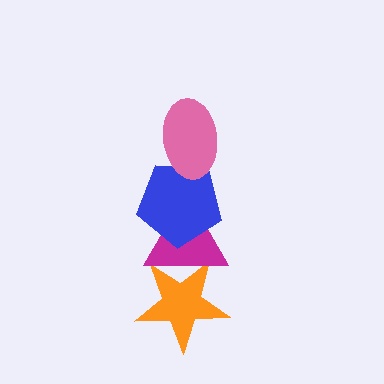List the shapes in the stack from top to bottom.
From top to bottom: the pink ellipse, the blue pentagon, the magenta triangle, the orange star.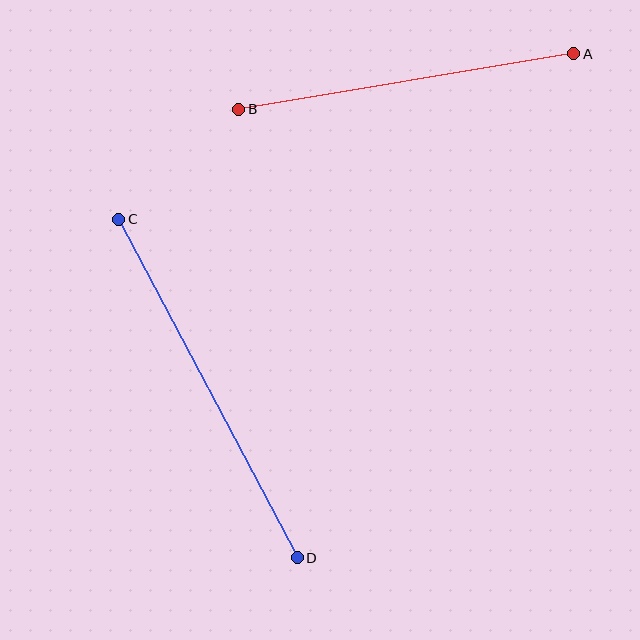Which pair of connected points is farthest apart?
Points C and D are farthest apart.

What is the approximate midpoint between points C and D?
The midpoint is at approximately (208, 388) pixels.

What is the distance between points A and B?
The distance is approximately 340 pixels.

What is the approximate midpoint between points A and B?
The midpoint is at approximately (406, 82) pixels.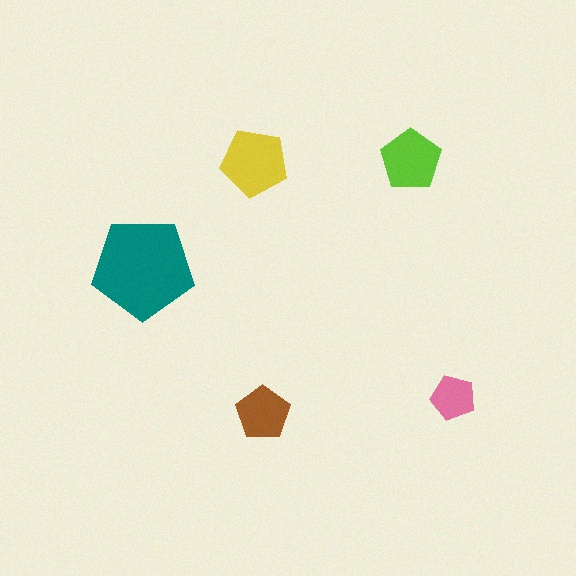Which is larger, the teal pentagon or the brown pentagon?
The teal one.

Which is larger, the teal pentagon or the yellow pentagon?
The teal one.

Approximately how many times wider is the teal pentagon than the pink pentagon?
About 2.5 times wider.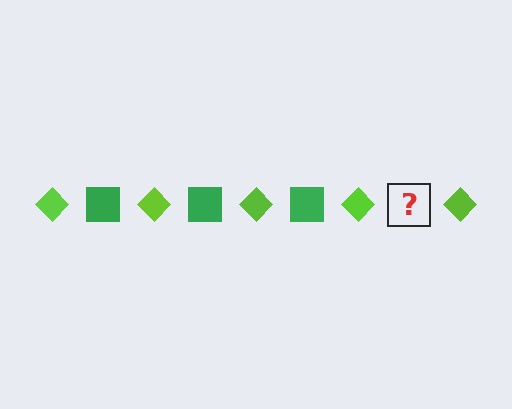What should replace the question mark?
The question mark should be replaced with a green square.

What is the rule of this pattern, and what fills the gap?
The rule is that the pattern alternates between lime diamond and green square. The gap should be filled with a green square.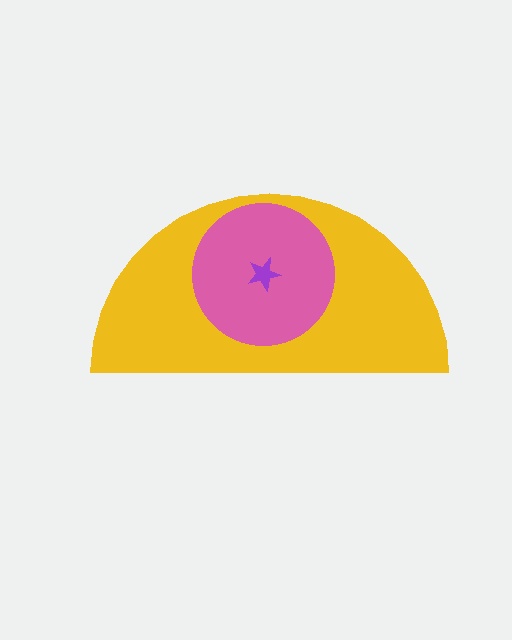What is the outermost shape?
The yellow semicircle.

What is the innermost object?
The purple star.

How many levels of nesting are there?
3.